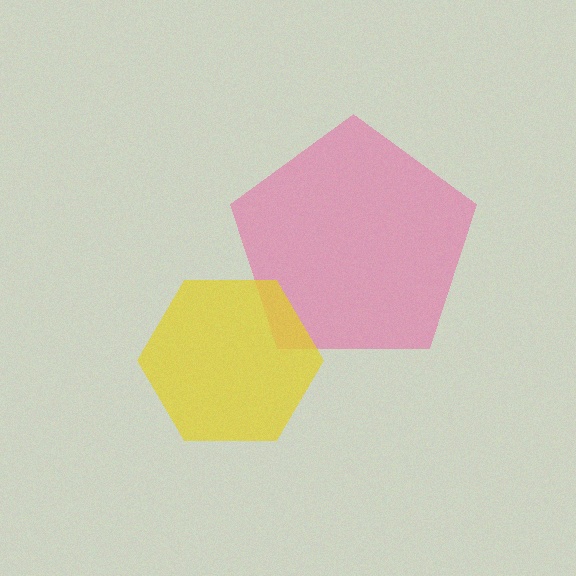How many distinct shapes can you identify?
There are 2 distinct shapes: a pink pentagon, a yellow hexagon.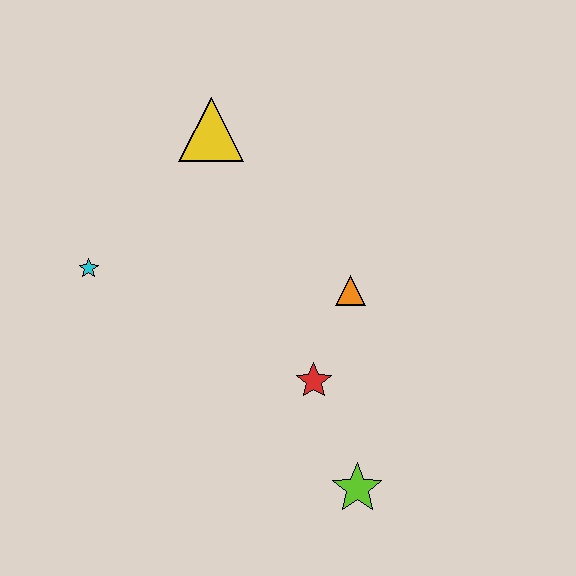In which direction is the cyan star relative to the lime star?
The cyan star is to the left of the lime star.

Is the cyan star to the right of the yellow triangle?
No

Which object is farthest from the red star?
The yellow triangle is farthest from the red star.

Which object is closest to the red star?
The orange triangle is closest to the red star.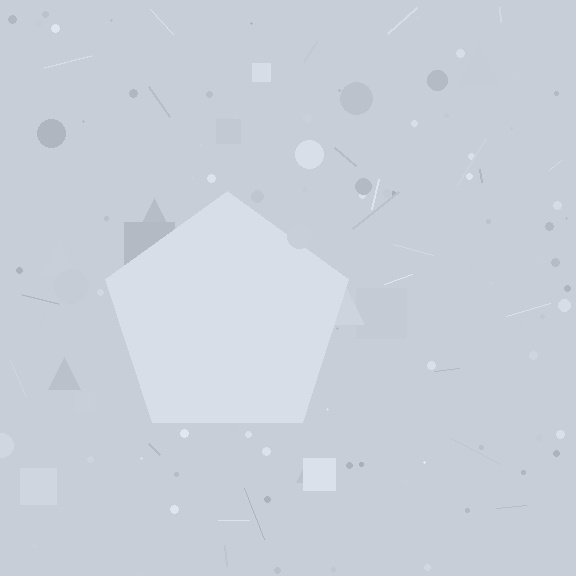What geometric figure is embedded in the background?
A pentagon is embedded in the background.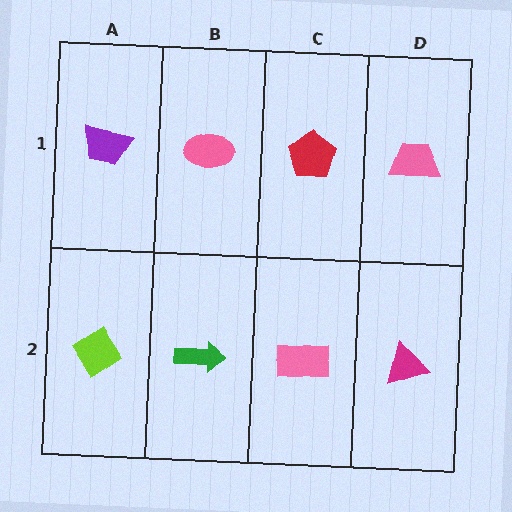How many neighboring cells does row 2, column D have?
2.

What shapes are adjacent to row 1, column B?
A green arrow (row 2, column B), a purple trapezoid (row 1, column A), a red pentagon (row 1, column C).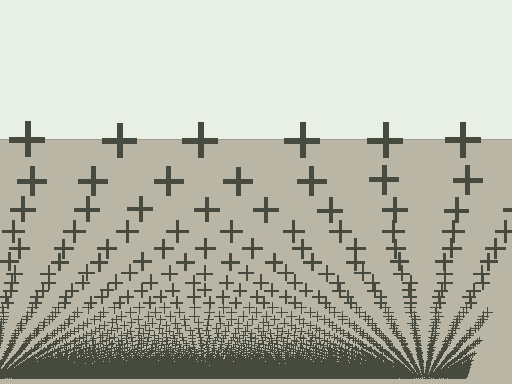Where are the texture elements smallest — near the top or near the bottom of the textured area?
Near the bottom.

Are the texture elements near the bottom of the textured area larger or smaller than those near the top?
Smaller. The gradient is inverted — elements near the bottom are smaller and denser.